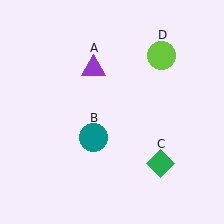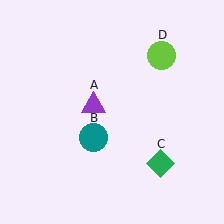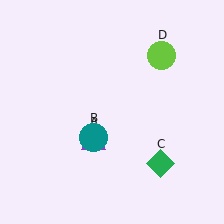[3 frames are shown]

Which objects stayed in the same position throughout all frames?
Teal circle (object B) and green diamond (object C) and lime circle (object D) remained stationary.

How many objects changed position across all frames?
1 object changed position: purple triangle (object A).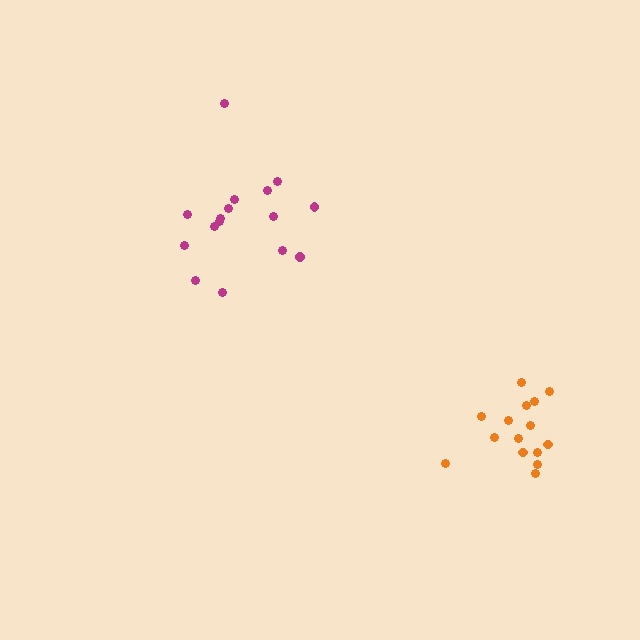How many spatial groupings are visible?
There are 2 spatial groupings.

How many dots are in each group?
Group 1: 15 dots, Group 2: 16 dots (31 total).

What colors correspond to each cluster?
The clusters are colored: orange, magenta.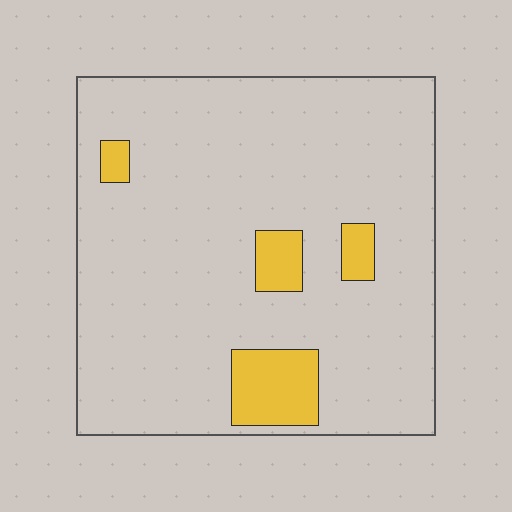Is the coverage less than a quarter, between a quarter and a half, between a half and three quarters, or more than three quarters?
Less than a quarter.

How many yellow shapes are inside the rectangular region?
4.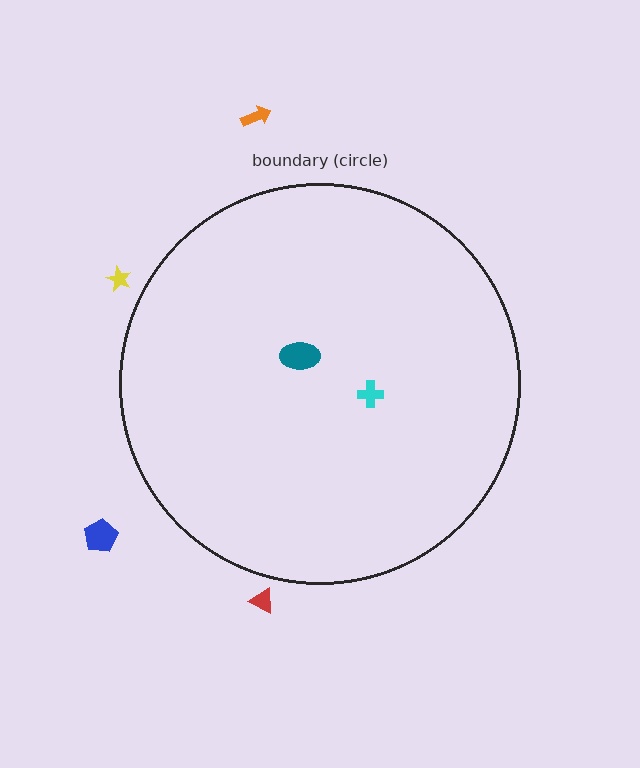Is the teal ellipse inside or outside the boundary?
Inside.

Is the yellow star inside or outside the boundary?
Outside.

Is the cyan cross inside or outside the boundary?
Inside.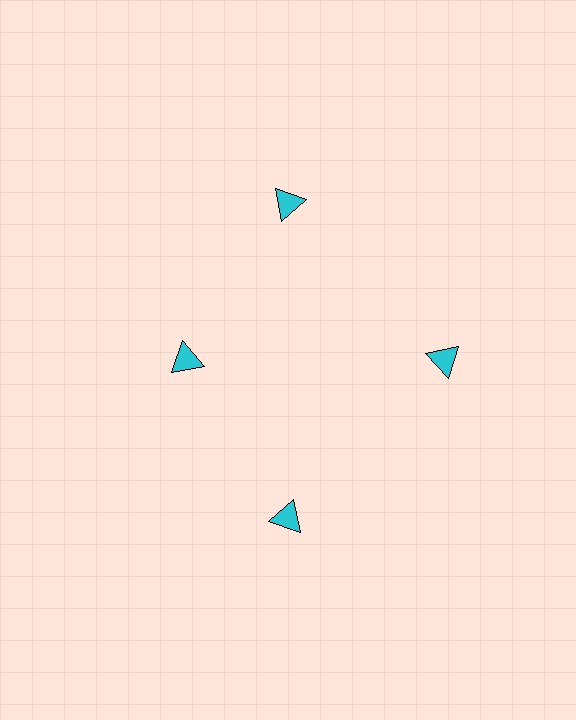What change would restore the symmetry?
The symmetry would be restored by moving it outward, back onto the ring so that all 4 triangles sit at equal angles and equal distance from the center.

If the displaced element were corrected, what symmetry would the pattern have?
It would have 4-fold rotational symmetry — the pattern would map onto itself every 90 degrees.